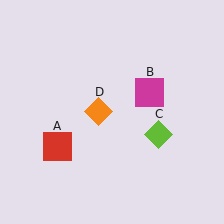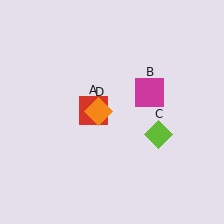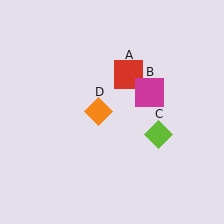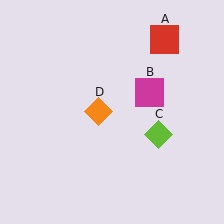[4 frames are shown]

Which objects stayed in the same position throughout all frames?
Magenta square (object B) and lime diamond (object C) and orange diamond (object D) remained stationary.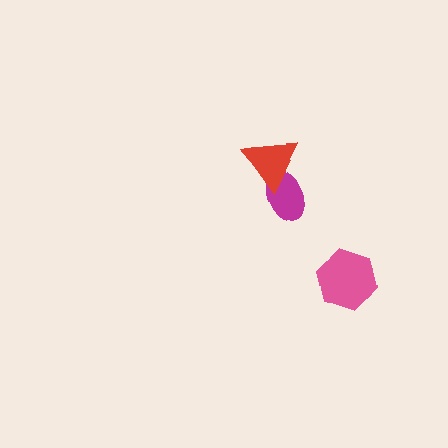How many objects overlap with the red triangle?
1 object overlaps with the red triangle.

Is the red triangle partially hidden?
No, no other shape covers it.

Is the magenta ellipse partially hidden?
Yes, it is partially covered by another shape.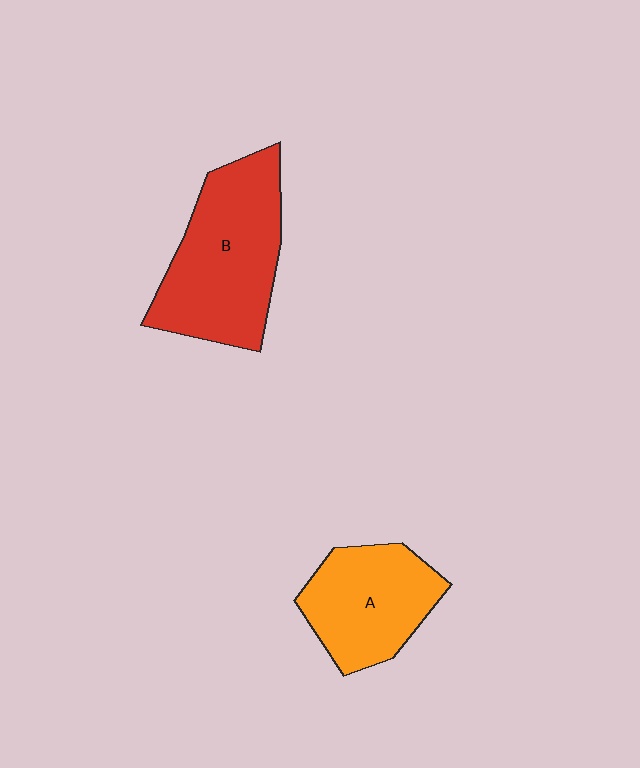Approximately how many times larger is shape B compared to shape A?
Approximately 1.4 times.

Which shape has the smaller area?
Shape A (orange).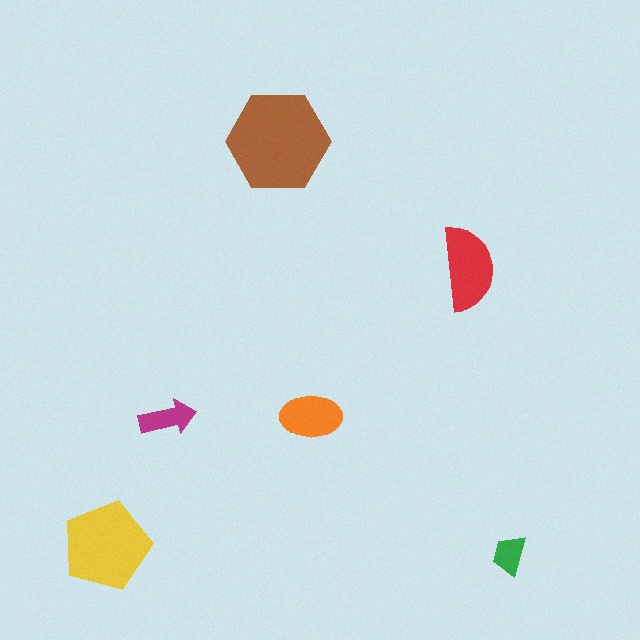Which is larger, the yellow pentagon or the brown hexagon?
The brown hexagon.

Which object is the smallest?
The green trapezoid.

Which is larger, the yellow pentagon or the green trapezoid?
The yellow pentagon.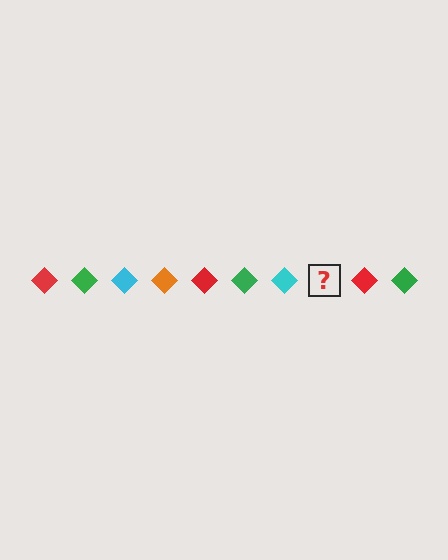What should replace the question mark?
The question mark should be replaced with an orange diamond.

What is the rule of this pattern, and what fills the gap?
The rule is that the pattern cycles through red, green, cyan, orange diamonds. The gap should be filled with an orange diamond.